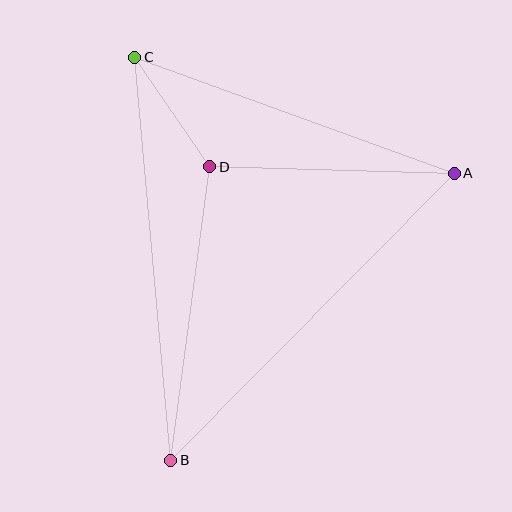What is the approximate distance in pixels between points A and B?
The distance between A and B is approximately 403 pixels.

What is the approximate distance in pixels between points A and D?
The distance between A and D is approximately 244 pixels.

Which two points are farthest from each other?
Points B and C are farthest from each other.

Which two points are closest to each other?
Points C and D are closest to each other.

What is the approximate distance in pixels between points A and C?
The distance between A and C is approximately 340 pixels.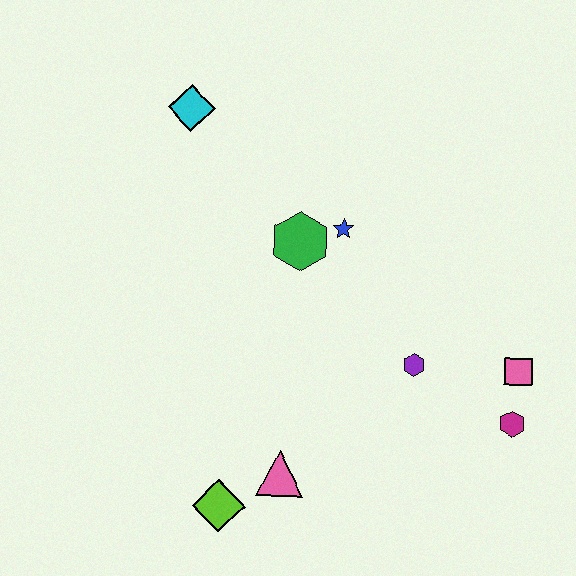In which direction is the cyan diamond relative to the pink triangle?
The cyan diamond is above the pink triangle.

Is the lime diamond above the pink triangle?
No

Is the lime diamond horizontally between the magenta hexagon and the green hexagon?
No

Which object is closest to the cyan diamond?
The green hexagon is closest to the cyan diamond.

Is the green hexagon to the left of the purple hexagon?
Yes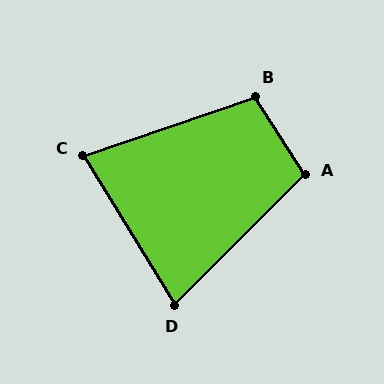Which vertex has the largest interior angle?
B, at approximately 104 degrees.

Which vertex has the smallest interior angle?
D, at approximately 76 degrees.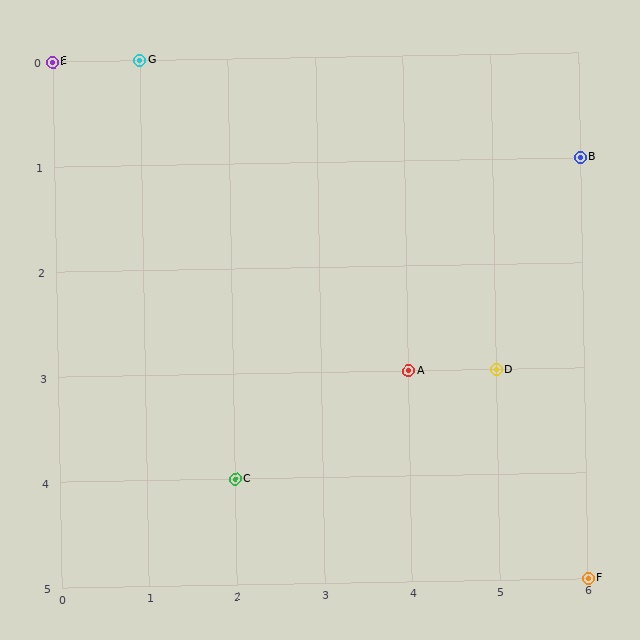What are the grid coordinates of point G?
Point G is at grid coordinates (1, 0).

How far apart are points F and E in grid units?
Points F and E are 6 columns and 5 rows apart (about 7.8 grid units diagonally).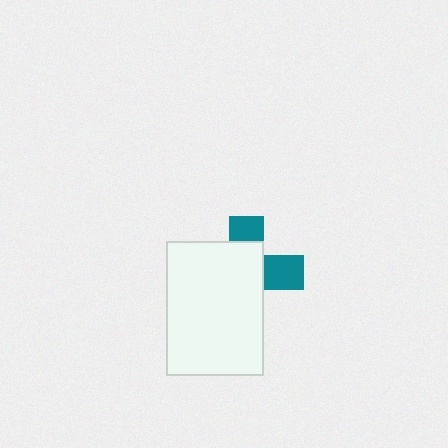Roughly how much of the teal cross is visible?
A small part of it is visible (roughly 34%).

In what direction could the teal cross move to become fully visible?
The teal cross could move toward the upper-right. That would shift it out from behind the white rectangle entirely.